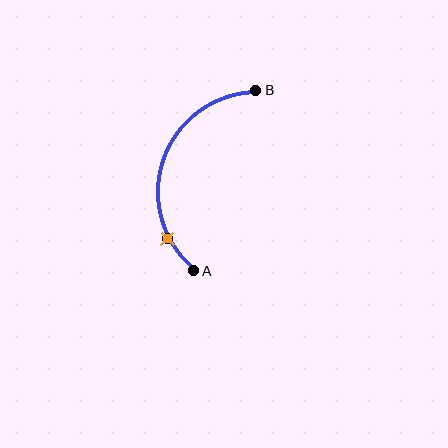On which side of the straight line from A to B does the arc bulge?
The arc bulges to the left of the straight line connecting A and B.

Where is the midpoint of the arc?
The arc midpoint is the point on the curve farthest from the straight line joining A and B. It sits to the left of that line.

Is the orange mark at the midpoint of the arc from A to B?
No. The orange mark lies on the arc but is closer to endpoint A. The arc midpoint would be at the point on the curve equidistant along the arc from both A and B.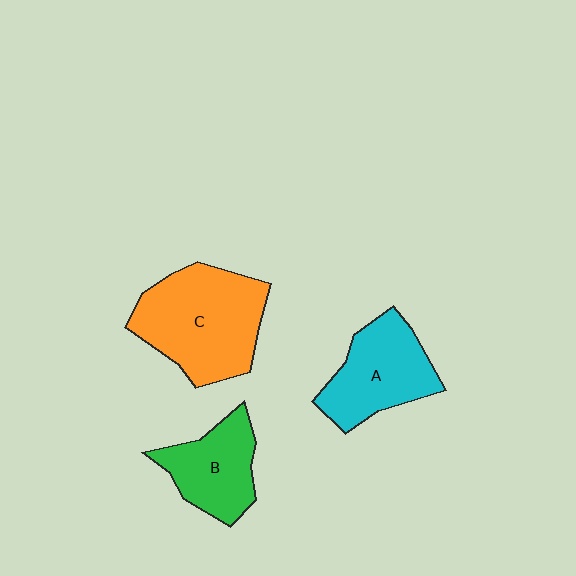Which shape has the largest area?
Shape C (orange).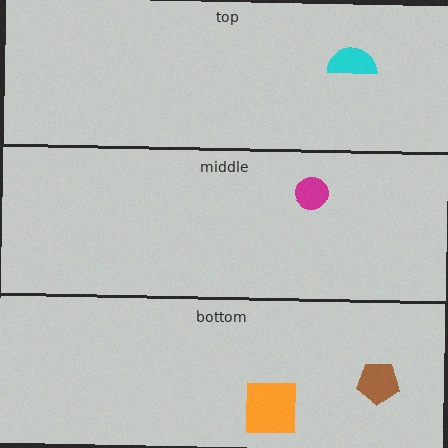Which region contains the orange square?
The bottom region.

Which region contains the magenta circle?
The middle region.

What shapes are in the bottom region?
The orange square, the brown pentagon.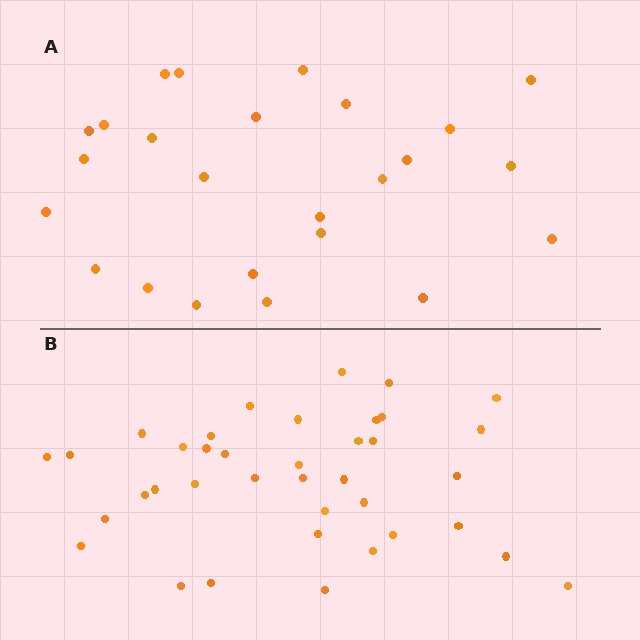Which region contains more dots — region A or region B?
Region B (the bottom region) has more dots.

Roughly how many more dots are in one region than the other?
Region B has approximately 15 more dots than region A.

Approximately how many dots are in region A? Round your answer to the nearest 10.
About 20 dots. (The exact count is 25, which rounds to 20.)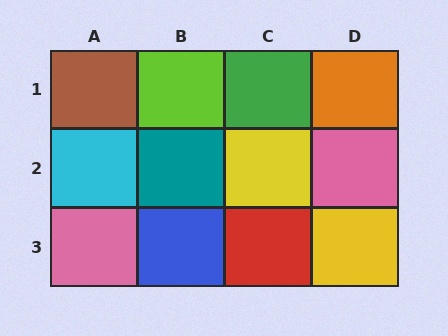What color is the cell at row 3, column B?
Blue.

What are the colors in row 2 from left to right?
Cyan, teal, yellow, pink.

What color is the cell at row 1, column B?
Lime.